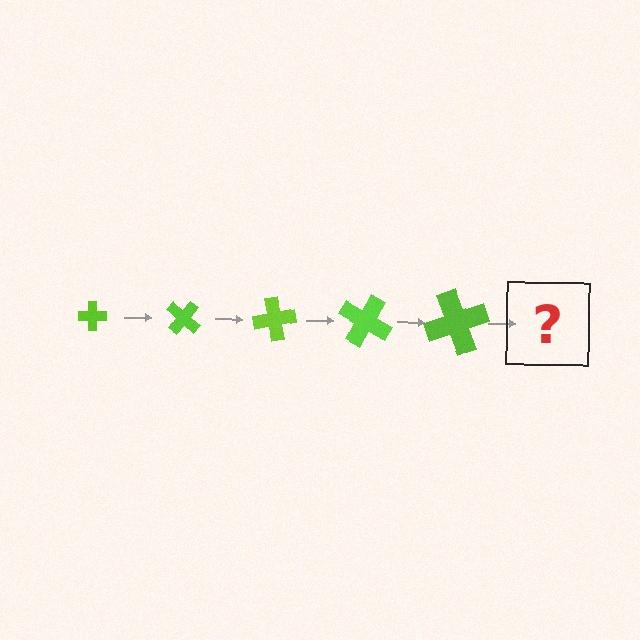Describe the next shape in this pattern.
It should be a cross, larger than the previous one and rotated 200 degrees from the start.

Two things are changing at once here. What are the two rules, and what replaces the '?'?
The two rules are that the cross grows larger each step and it rotates 40 degrees each step. The '?' should be a cross, larger than the previous one and rotated 200 degrees from the start.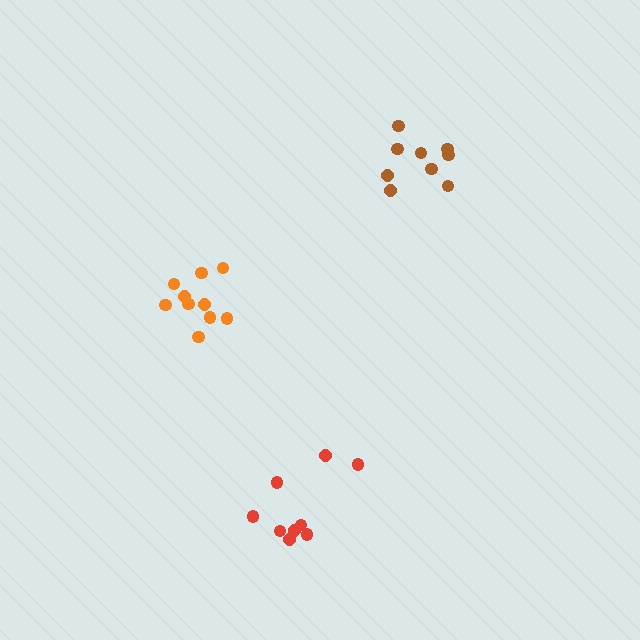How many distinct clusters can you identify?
There are 3 distinct clusters.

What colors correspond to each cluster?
The clusters are colored: red, orange, brown.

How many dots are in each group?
Group 1: 9 dots, Group 2: 10 dots, Group 3: 9 dots (28 total).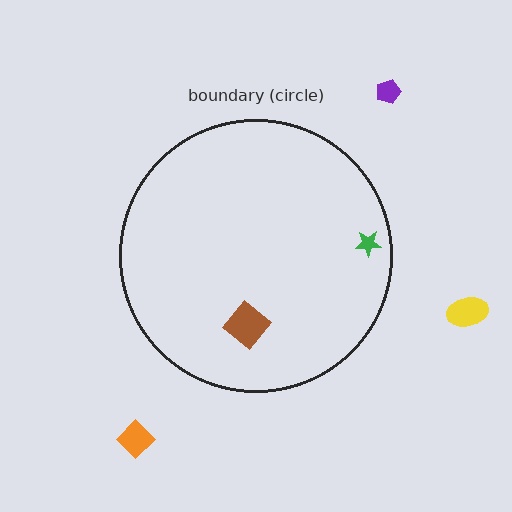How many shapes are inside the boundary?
2 inside, 3 outside.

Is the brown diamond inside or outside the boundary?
Inside.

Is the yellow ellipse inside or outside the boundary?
Outside.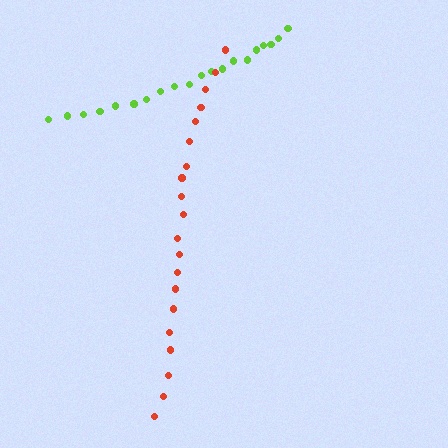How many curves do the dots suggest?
There are 2 distinct paths.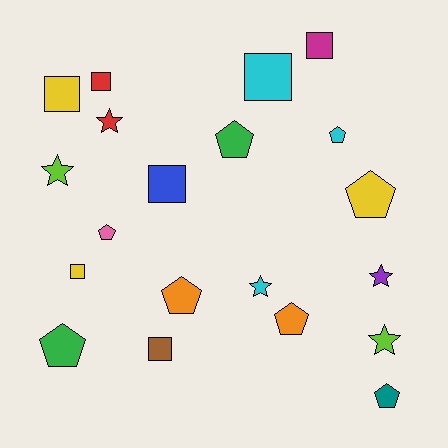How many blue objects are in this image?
There is 1 blue object.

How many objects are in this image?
There are 20 objects.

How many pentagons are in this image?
There are 8 pentagons.